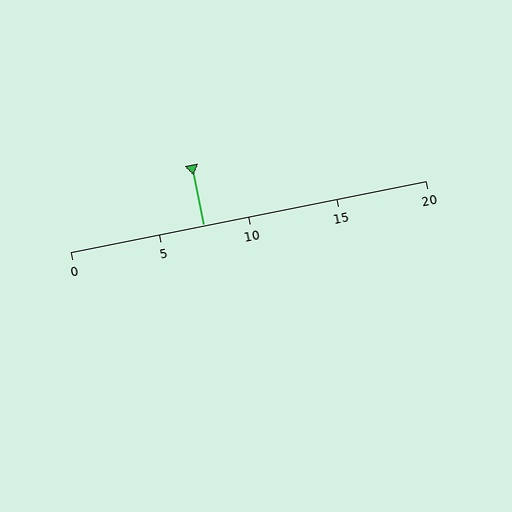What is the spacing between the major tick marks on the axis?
The major ticks are spaced 5 apart.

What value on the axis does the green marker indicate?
The marker indicates approximately 7.5.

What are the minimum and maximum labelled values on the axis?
The axis runs from 0 to 20.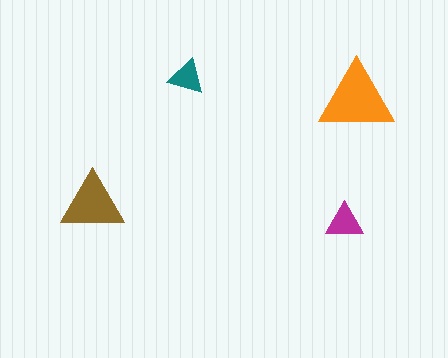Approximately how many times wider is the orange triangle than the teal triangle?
About 2 times wider.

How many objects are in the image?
There are 4 objects in the image.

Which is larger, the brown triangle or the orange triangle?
The orange one.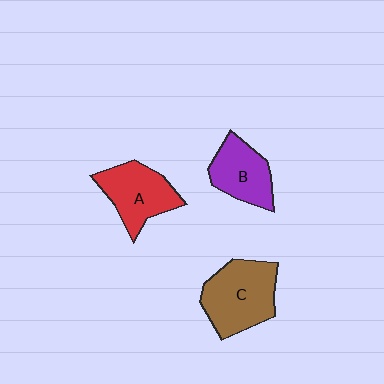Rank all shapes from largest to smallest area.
From largest to smallest: C (brown), A (red), B (purple).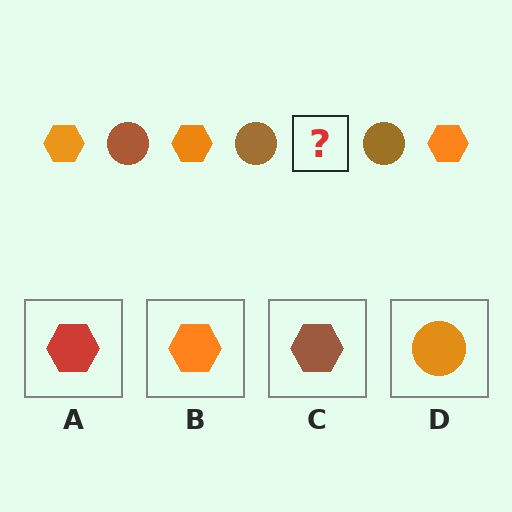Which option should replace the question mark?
Option B.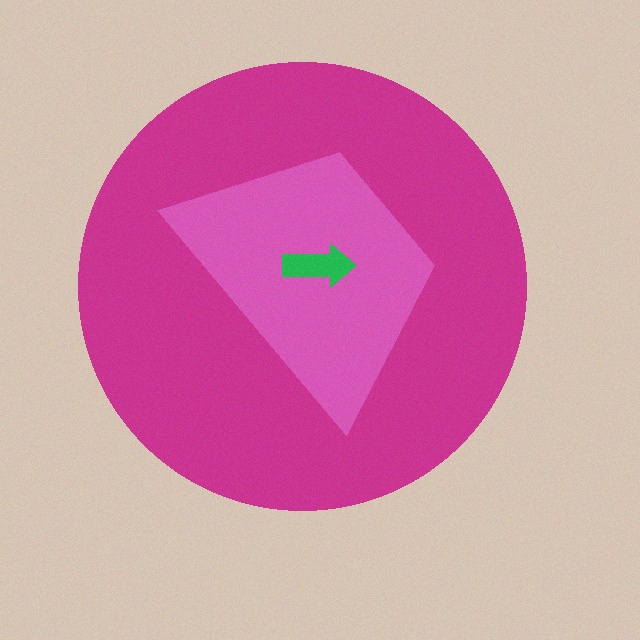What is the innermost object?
The green arrow.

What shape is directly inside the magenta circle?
The pink trapezoid.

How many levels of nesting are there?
3.